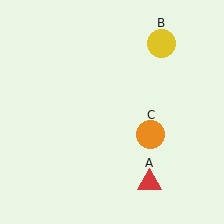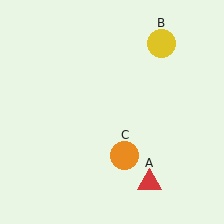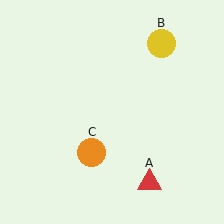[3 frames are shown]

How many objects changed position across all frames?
1 object changed position: orange circle (object C).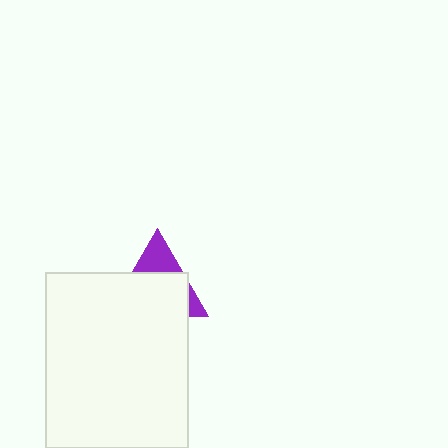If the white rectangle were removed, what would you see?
You would see the complete purple triangle.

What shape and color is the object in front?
The object in front is a white rectangle.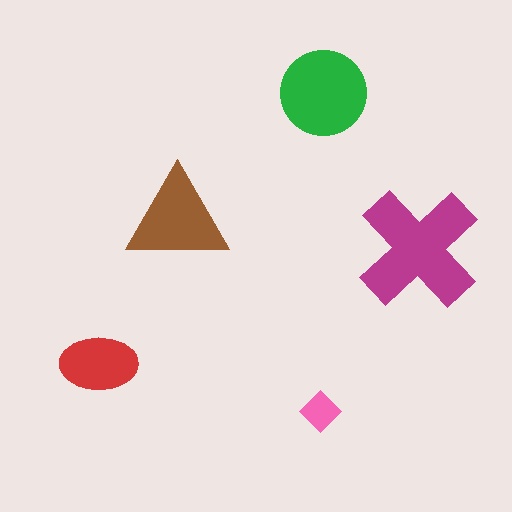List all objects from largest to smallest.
The magenta cross, the green circle, the brown triangle, the red ellipse, the pink diamond.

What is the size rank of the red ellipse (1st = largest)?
4th.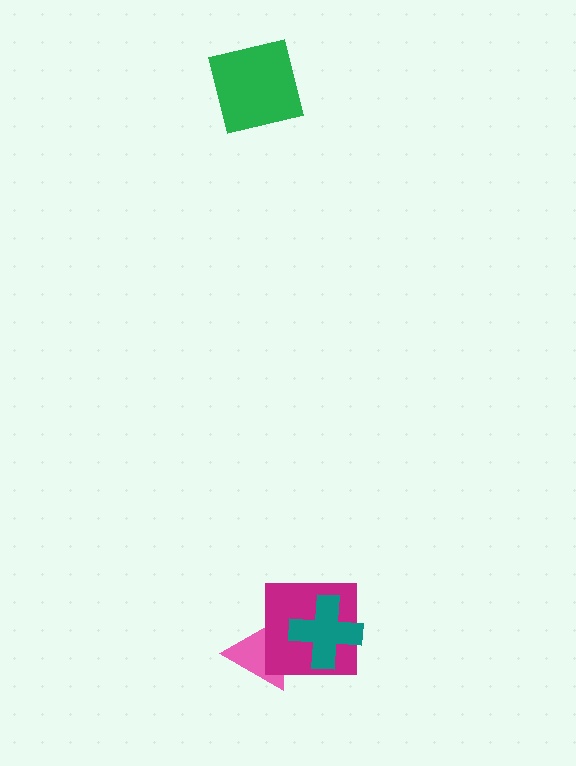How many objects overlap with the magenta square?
2 objects overlap with the magenta square.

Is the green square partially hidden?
No, no other shape covers it.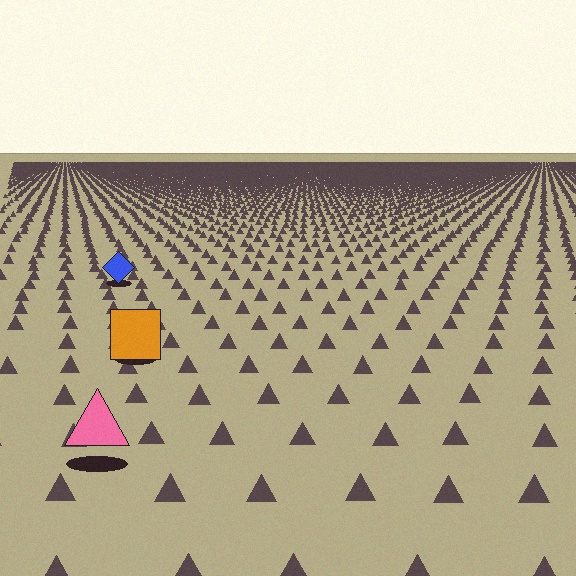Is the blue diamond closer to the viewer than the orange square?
No. The orange square is closer — you can tell from the texture gradient: the ground texture is coarser near it.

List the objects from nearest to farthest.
From nearest to farthest: the pink triangle, the orange square, the blue diamond.